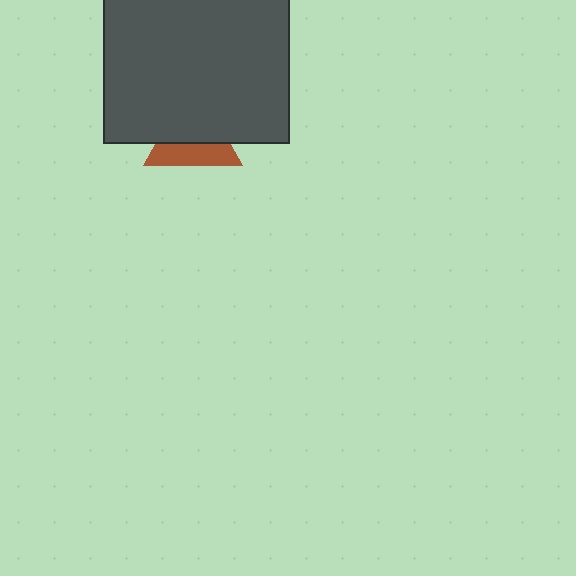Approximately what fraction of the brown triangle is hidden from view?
Roughly 56% of the brown triangle is hidden behind the dark gray square.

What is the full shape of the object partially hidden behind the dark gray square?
The partially hidden object is a brown triangle.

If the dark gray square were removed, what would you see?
You would see the complete brown triangle.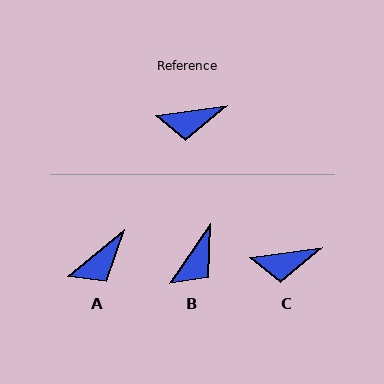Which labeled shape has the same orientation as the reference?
C.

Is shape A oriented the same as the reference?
No, it is off by about 32 degrees.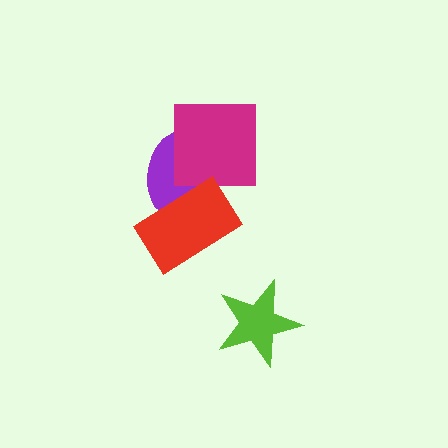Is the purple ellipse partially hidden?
Yes, it is partially covered by another shape.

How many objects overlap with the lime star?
0 objects overlap with the lime star.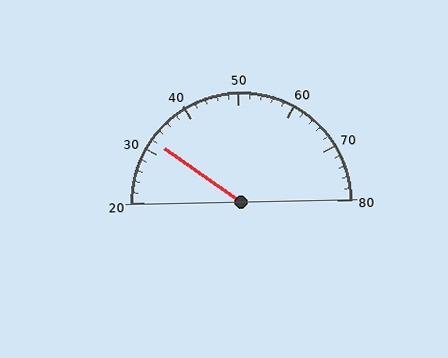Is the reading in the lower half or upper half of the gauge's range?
The reading is in the lower half of the range (20 to 80).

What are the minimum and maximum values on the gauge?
The gauge ranges from 20 to 80.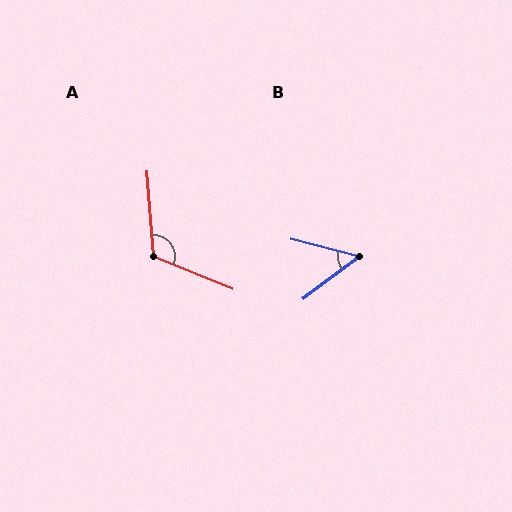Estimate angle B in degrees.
Approximately 51 degrees.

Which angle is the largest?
A, at approximately 117 degrees.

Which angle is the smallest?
B, at approximately 51 degrees.